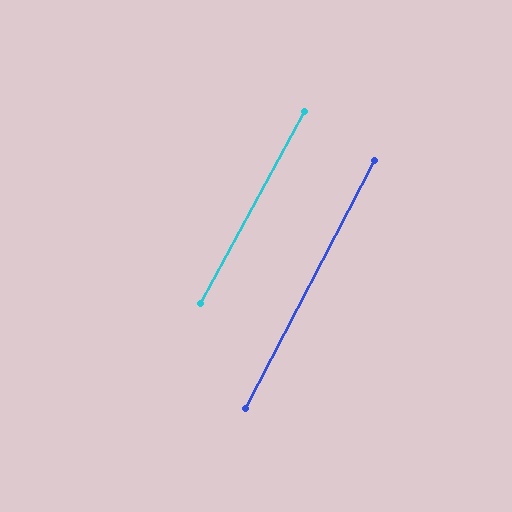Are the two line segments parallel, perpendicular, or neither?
Parallel — their directions differ by only 0.9°.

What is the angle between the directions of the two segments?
Approximately 1 degree.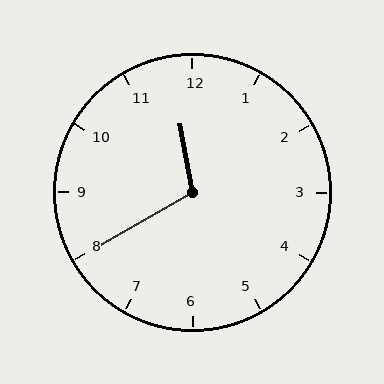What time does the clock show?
11:40.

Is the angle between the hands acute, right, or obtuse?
It is obtuse.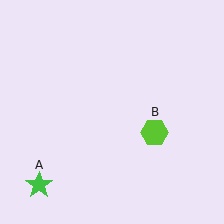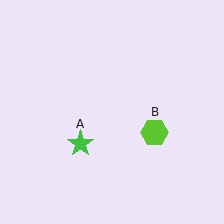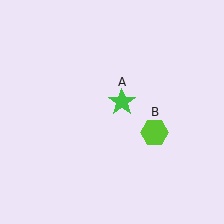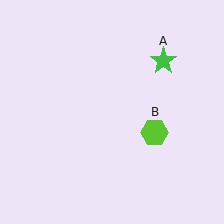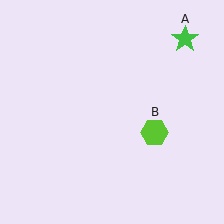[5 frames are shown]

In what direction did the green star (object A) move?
The green star (object A) moved up and to the right.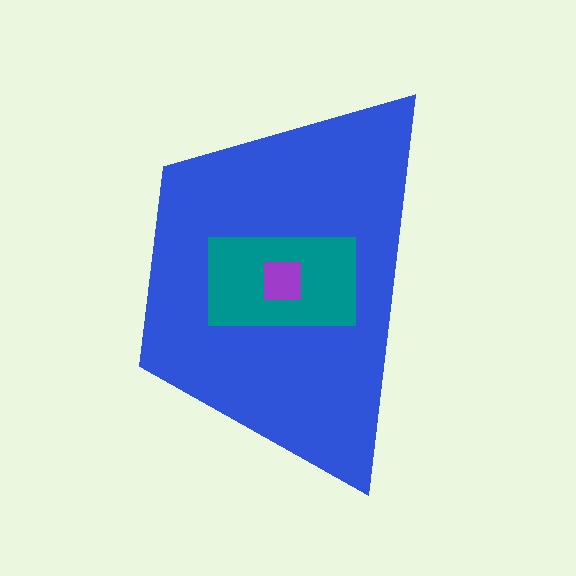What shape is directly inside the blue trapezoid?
The teal rectangle.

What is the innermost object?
The purple square.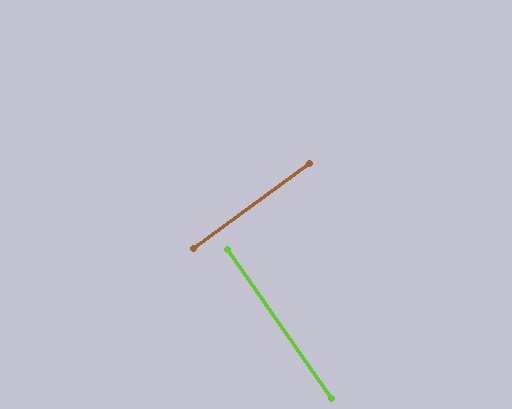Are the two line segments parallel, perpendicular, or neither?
Perpendicular — they meet at approximately 89°.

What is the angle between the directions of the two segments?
Approximately 89 degrees.